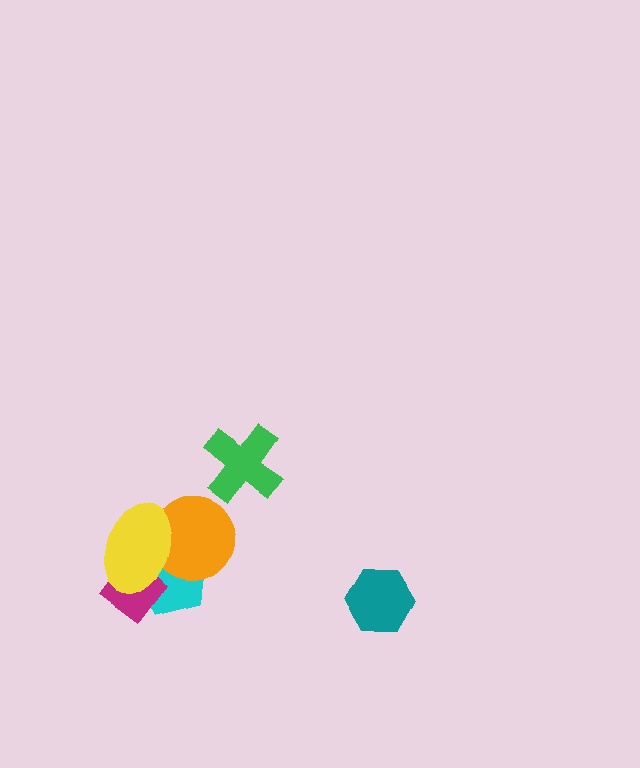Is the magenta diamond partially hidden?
Yes, it is partially covered by another shape.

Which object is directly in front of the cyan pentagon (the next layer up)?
The magenta diamond is directly in front of the cyan pentagon.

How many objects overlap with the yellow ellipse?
3 objects overlap with the yellow ellipse.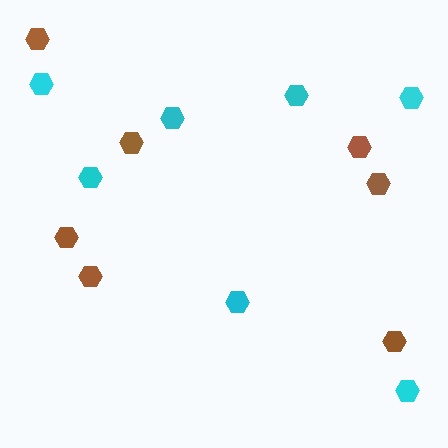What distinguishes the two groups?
There are 2 groups: one group of cyan hexagons (7) and one group of brown hexagons (7).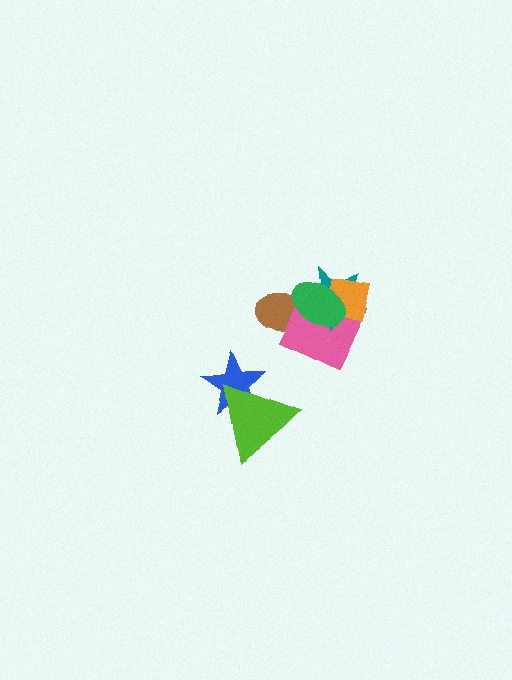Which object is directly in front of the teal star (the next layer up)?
The orange square is directly in front of the teal star.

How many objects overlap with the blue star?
1 object overlaps with the blue star.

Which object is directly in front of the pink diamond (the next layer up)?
The teal star is directly in front of the pink diamond.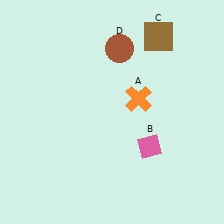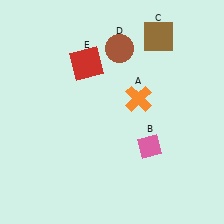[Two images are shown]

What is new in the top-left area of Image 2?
A red square (E) was added in the top-left area of Image 2.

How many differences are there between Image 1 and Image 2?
There is 1 difference between the two images.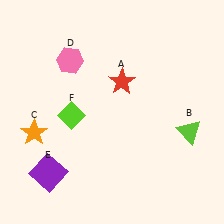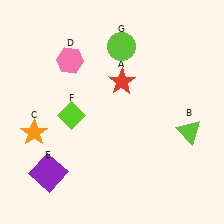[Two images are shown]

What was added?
A lime circle (G) was added in Image 2.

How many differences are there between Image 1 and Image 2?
There is 1 difference between the two images.